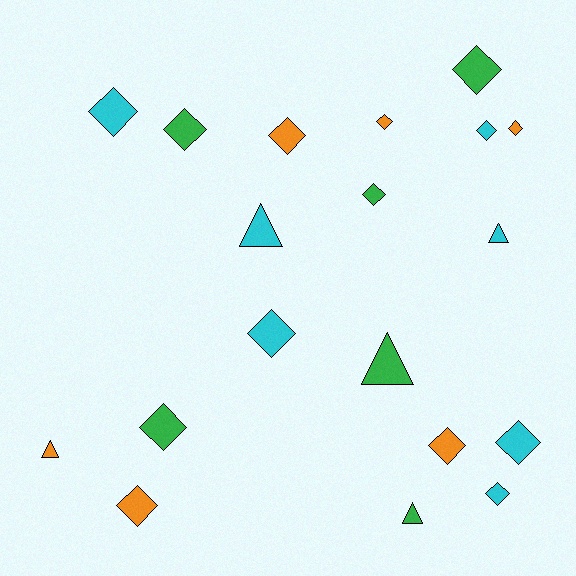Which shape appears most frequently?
Diamond, with 14 objects.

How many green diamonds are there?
There are 4 green diamonds.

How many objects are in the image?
There are 19 objects.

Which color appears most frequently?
Cyan, with 7 objects.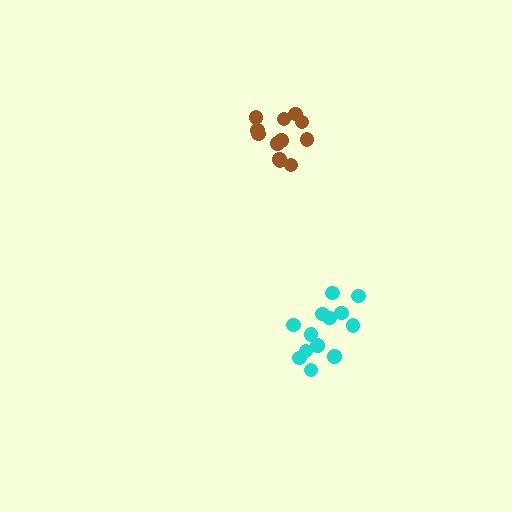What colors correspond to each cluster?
The clusters are colored: brown, cyan.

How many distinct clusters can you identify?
There are 2 distinct clusters.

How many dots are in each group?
Group 1: 12 dots, Group 2: 13 dots (25 total).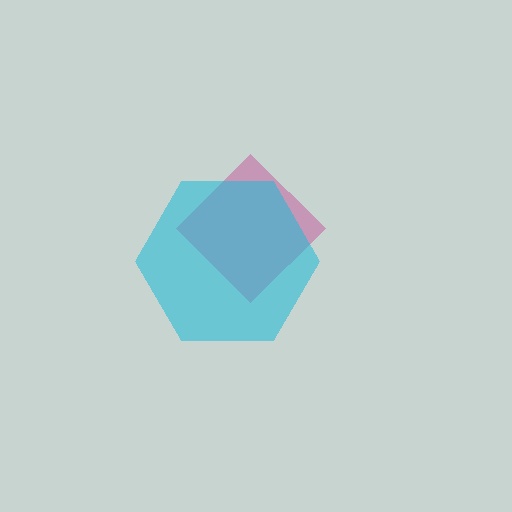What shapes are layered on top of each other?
The layered shapes are: a magenta diamond, a cyan hexagon.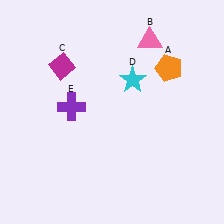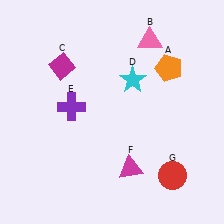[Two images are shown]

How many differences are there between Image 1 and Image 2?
There are 2 differences between the two images.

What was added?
A magenta triangle (F), a red circle (G) were added in Image 2.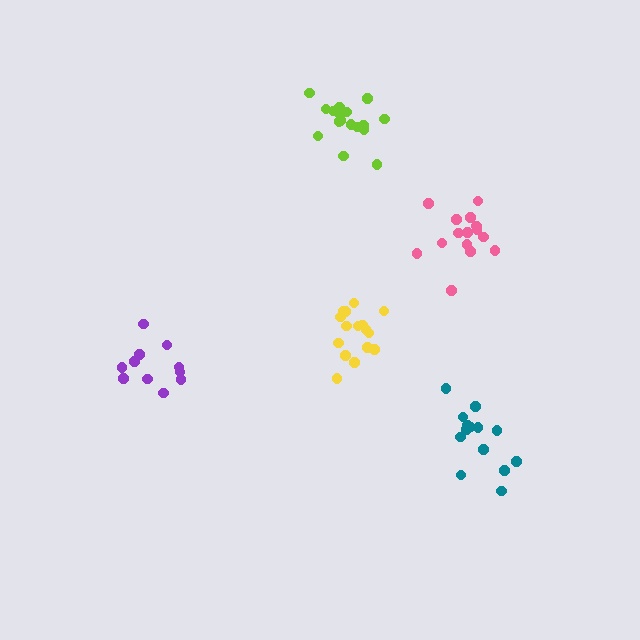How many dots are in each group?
Group 1: 15 dots, Group 2: 14 dots, Group 3: 11 dots, Group 4: 16 dots, Group 5: 17 dots (73 total).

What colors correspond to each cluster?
The clusters are colored: pink, teal, purple, yellow, lime.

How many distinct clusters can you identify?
There are 5 distinct clusters.